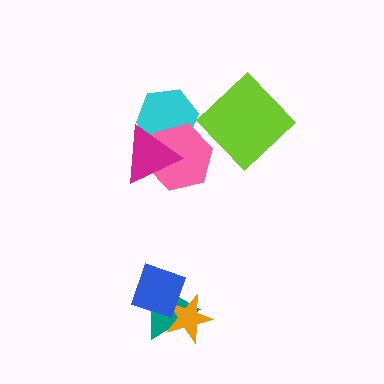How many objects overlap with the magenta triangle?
2 objects overlap with the magenta triangle.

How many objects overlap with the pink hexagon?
2 objects overlap with the pink hexagon.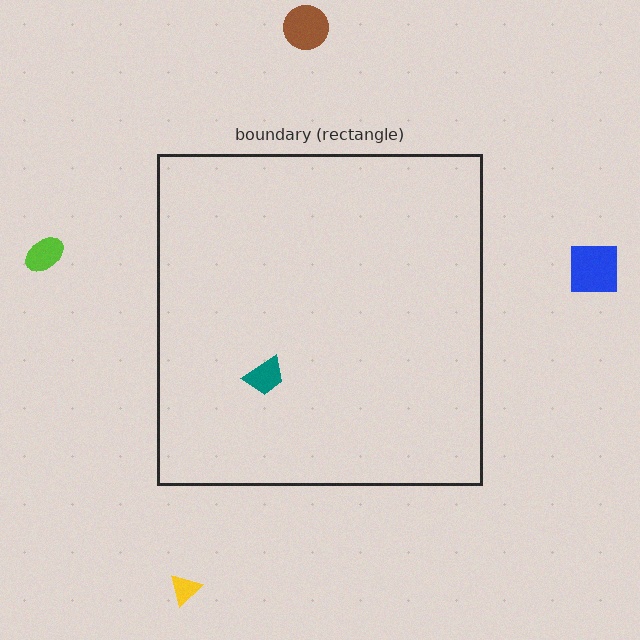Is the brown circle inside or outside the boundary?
Outside.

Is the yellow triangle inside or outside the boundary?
Outside.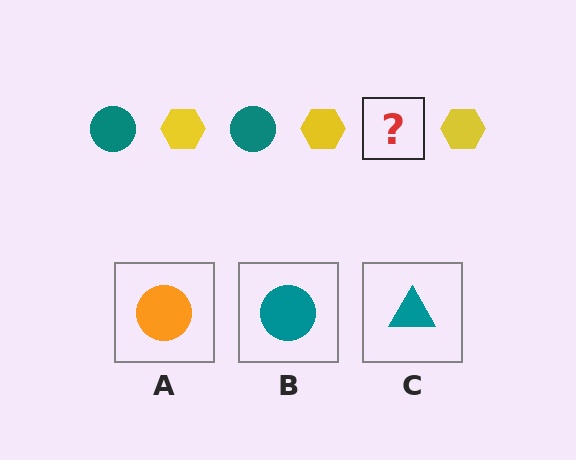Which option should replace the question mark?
Option B.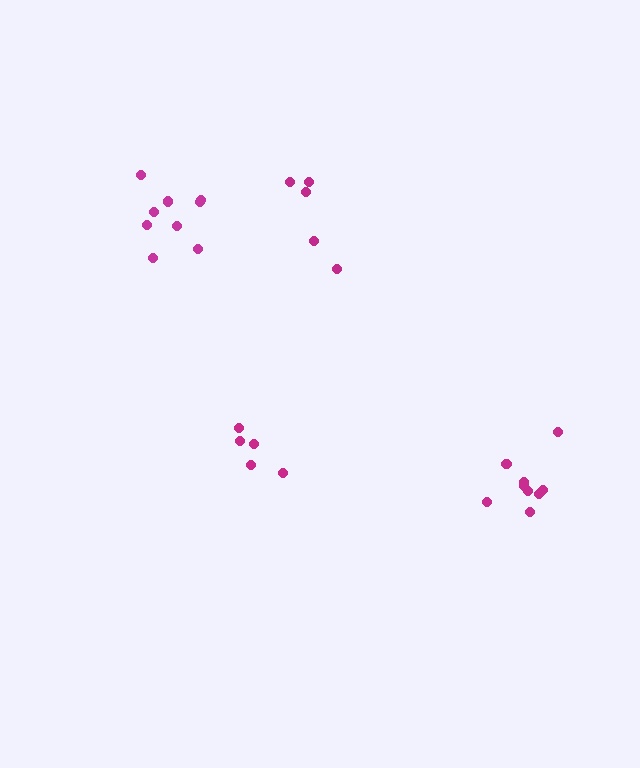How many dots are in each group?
Group 1: 9 dots, Group 2: 5 dots, Group 3: 9 dots, Group 4: 5 dots (28 total).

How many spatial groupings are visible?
There are 4 spatial groupings.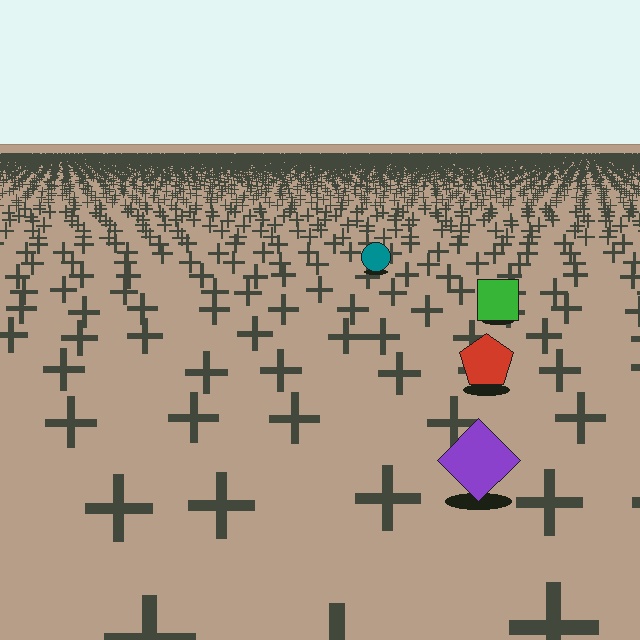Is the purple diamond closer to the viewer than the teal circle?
Yes. The purple diamond is closer — you can tell from the texture gradient: the ground texture is coarser near it.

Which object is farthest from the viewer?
The teal circle is farthest from the viewer. It appears smaller and the ground texture around it is denser.